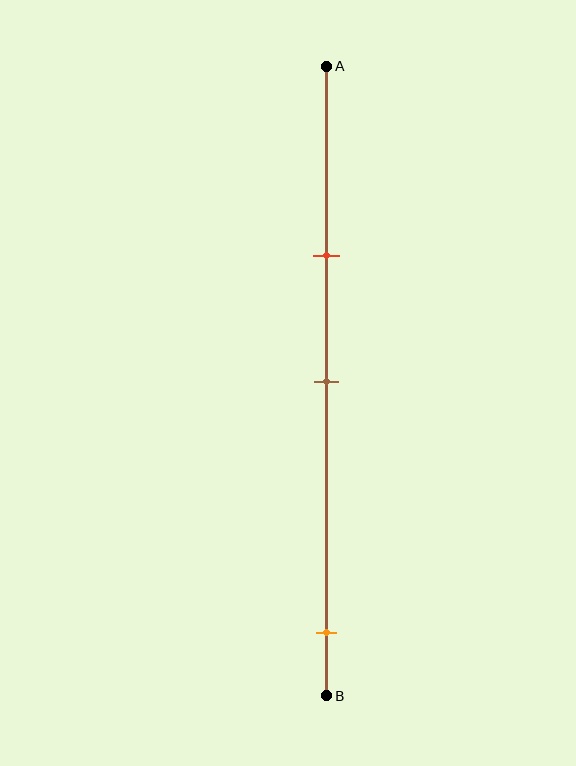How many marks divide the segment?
There are 3 marks dividing the segment.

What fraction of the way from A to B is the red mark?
The red mark is approximately 30% (0.3) of the way from A to B.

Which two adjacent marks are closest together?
The red and brown marks are the closest adjacent pair.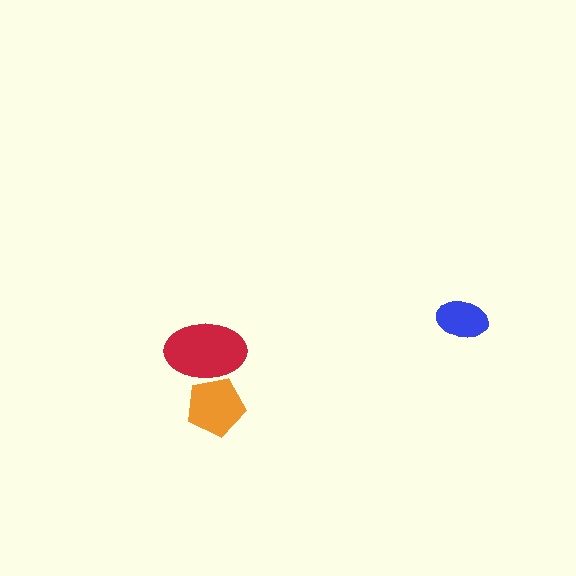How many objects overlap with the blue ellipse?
0 objects overlap with the blue ellipse.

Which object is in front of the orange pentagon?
The red ellipse is in front of the orange pentagon.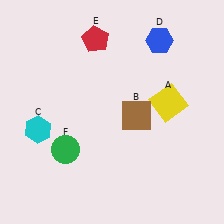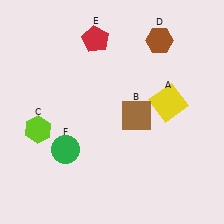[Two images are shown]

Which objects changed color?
C changed from cyan to lime. D changed from blue to brown.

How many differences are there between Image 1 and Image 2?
There are 2 differences between the two images.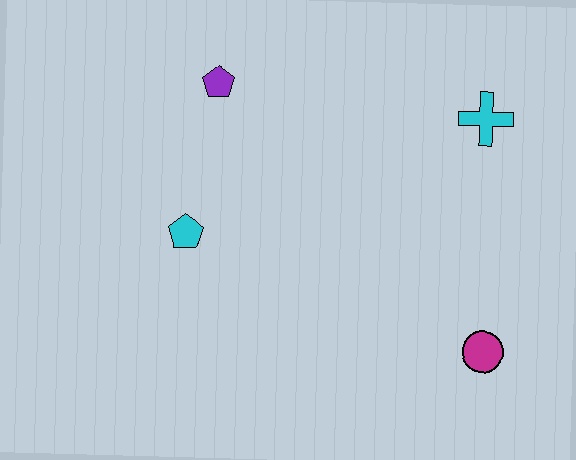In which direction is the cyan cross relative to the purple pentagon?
The cyan cross is to the right of the purple pentagon.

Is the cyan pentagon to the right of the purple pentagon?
No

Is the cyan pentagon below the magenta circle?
No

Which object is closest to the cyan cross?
The magenta circle is closest to the cyan cross.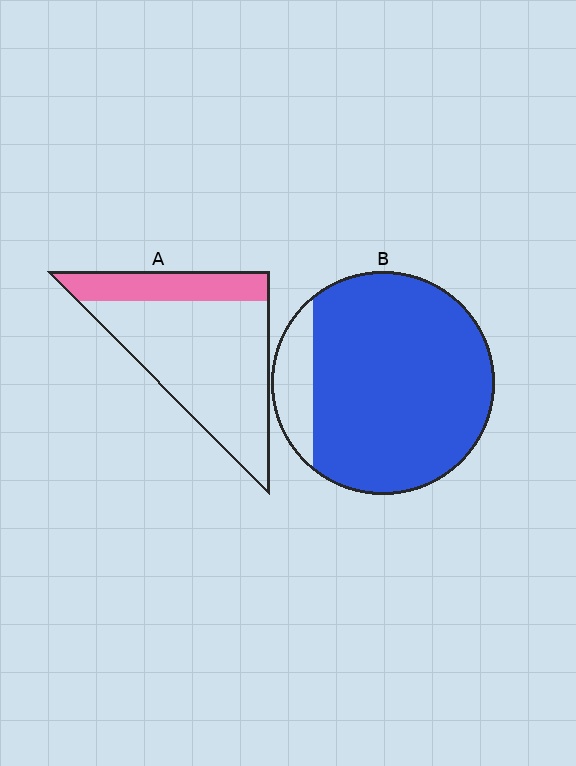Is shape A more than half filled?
No.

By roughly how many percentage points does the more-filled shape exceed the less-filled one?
By roughly 60 percentage points (B over A).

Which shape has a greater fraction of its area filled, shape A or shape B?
Shape B.